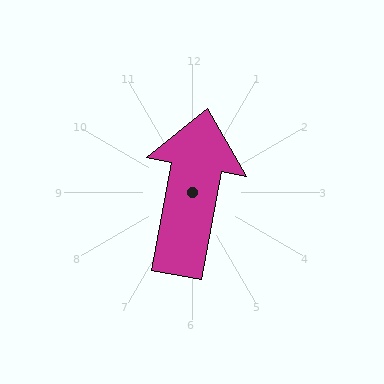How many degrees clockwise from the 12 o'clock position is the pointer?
Approximately 10 degrees.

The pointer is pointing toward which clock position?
Roughly 12 o'clock.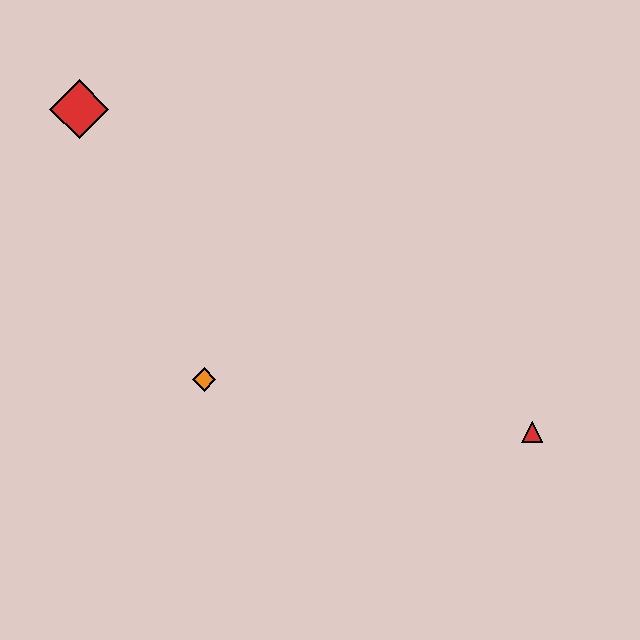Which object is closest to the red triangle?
The orange diamond is closest to the red triangle.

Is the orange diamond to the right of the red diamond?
Yes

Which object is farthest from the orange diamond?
The red triangle is farthest from the orange diamond.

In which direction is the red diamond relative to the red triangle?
The red diamond is to the left of the red triangle.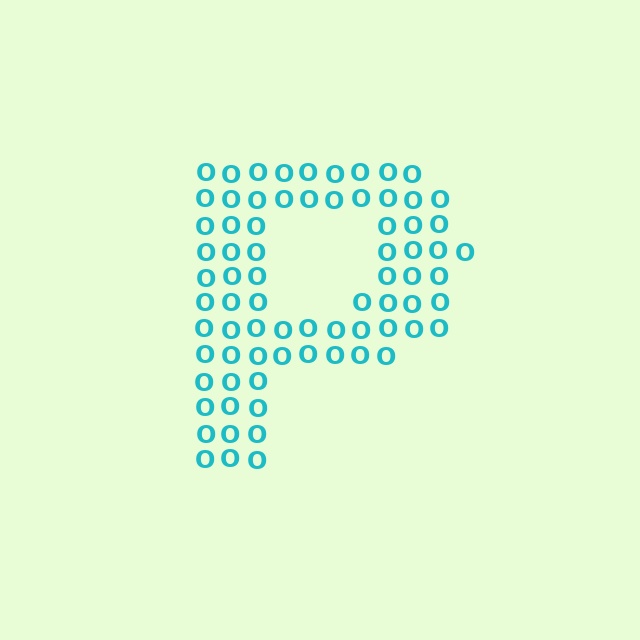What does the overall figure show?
The overall figure shows the letter P.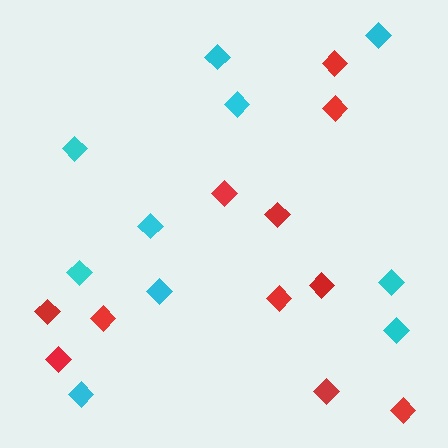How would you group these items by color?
There are 2 groups: one group of cyan diamonds (10) and one group of red diamonds (11).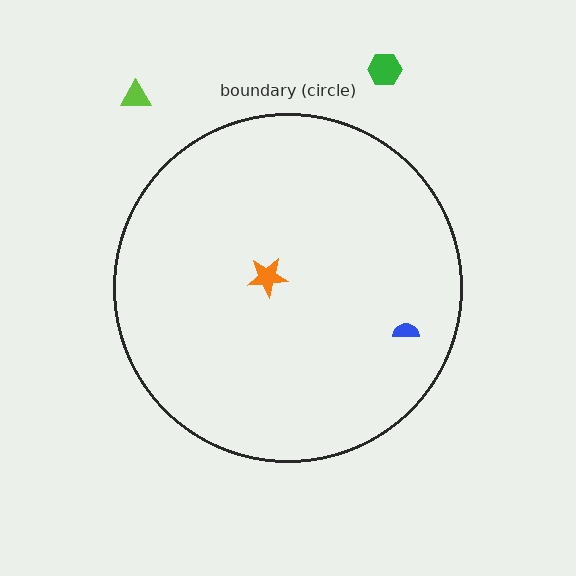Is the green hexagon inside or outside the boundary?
Outside.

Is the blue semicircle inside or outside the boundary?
Inside.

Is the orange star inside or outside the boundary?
Inside.